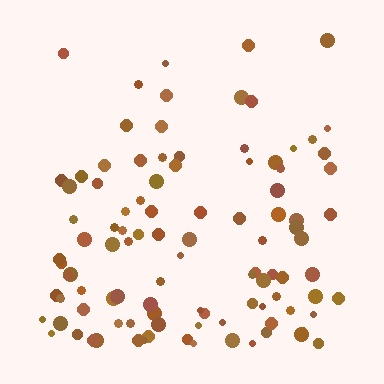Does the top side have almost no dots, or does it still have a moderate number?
Still a moderate number, just noticeably fewer than the bottom.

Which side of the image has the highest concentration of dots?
The bottom.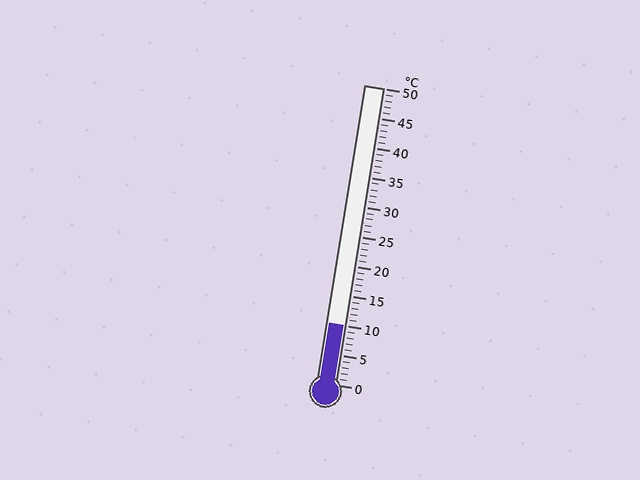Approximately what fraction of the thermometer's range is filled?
The thermometer is filled to approximately 20% of its range.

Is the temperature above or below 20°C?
The temperature is below 20°C.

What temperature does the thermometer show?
The thermometer shows approximately 10°C.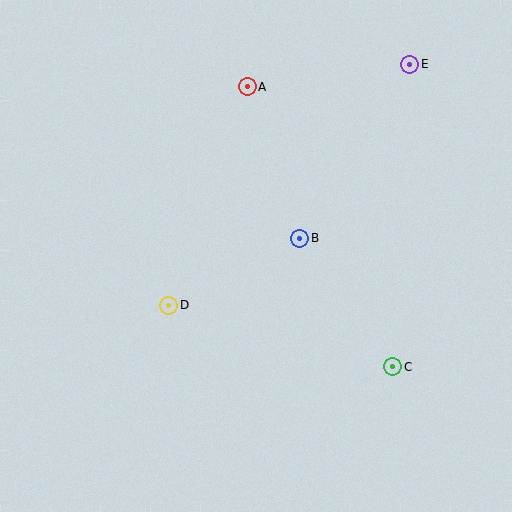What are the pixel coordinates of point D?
Point D is at (169, 305).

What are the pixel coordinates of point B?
Point B is at (300, 238).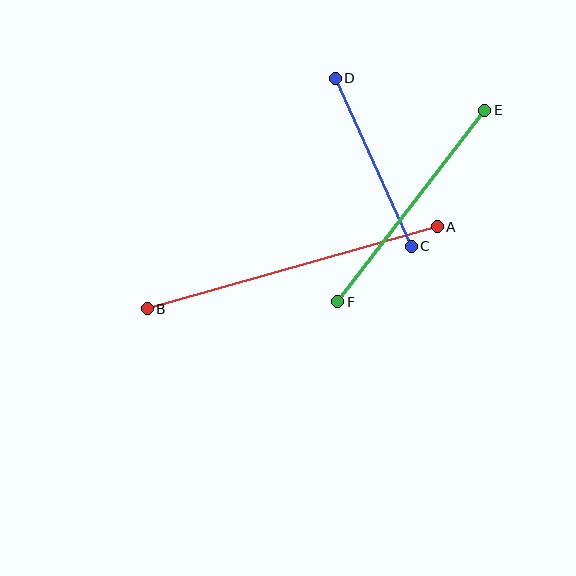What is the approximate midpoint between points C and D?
The midpoint is at approximately (373, 162) pixels.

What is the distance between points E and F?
The distance is approximately 242 pixels.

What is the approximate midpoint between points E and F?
The midpoint is at approximately (411, 206) pixels.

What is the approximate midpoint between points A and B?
The midpoint is at approximately (292, 268) pixels.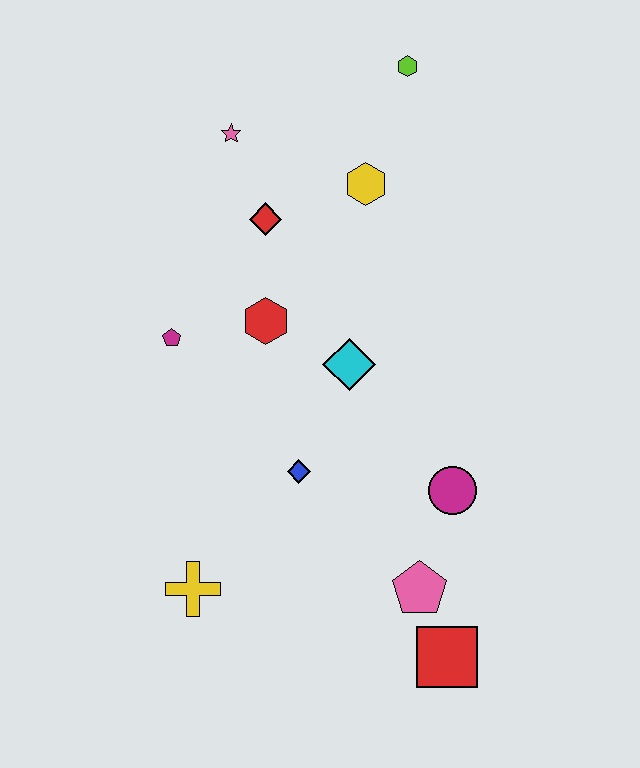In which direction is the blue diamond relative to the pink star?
The blue diamond is below the pink star.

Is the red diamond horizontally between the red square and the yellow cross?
Yes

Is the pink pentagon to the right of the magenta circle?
No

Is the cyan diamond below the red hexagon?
Yes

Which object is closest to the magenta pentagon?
The red hexagon is closest to the magenta pentagon.